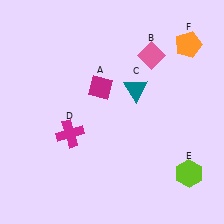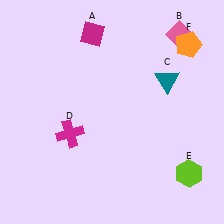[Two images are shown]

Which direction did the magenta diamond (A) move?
The magenta diamond (A) moved up.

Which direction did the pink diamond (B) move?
The pink diamond (B) moved right.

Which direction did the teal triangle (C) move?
The teal triangle (C) moved right.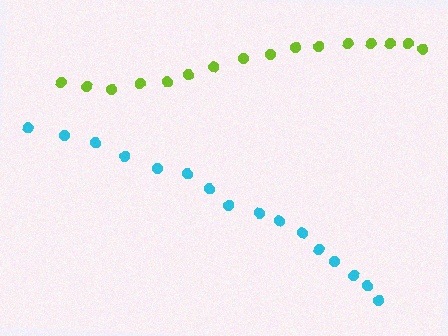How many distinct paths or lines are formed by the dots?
There are 2 distinct paths.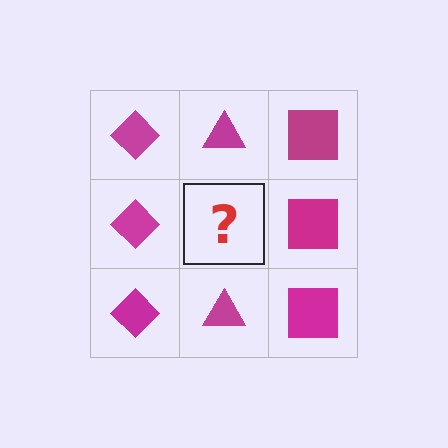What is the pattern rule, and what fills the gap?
The rule is that each column has a consistent shape. The gap should be filled with a magenta triangle.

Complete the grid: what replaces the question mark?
The question mark should be replaced with a magenta triangle.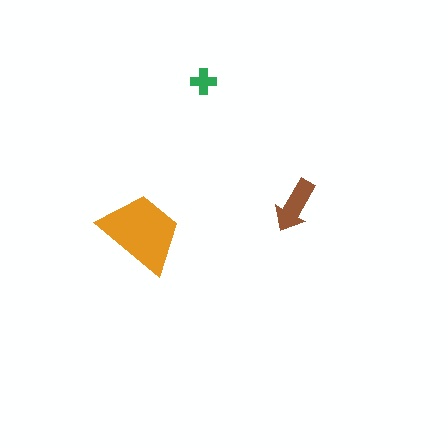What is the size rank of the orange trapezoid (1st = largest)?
1st.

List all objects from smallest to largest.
The green cross, the brown arrow, the orange trapezoid.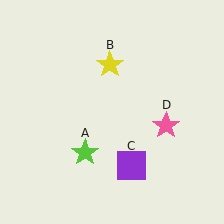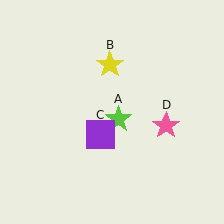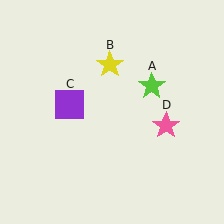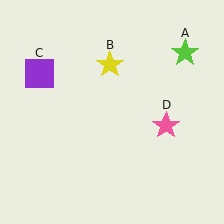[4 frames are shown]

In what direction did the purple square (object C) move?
The purple square (object C) moved up and to the left.